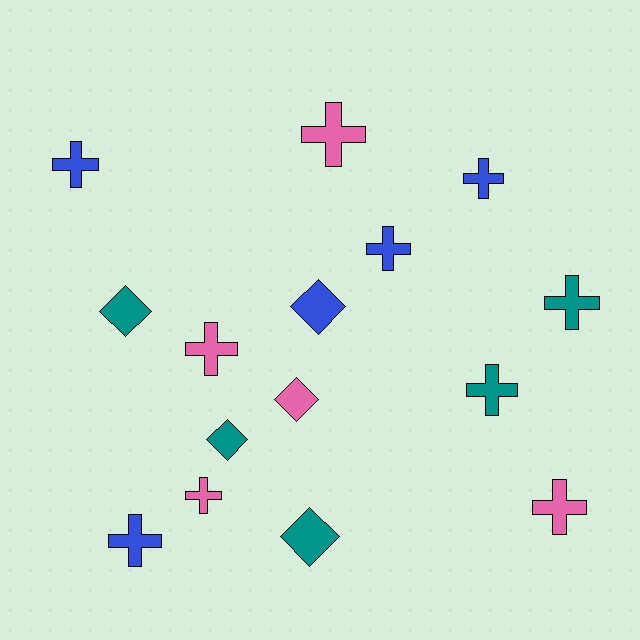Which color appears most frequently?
Blue, with 5 objects.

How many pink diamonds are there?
There is 1 pink diamond.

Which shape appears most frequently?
Cross, with 10 objects.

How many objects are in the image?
There are 15 objects.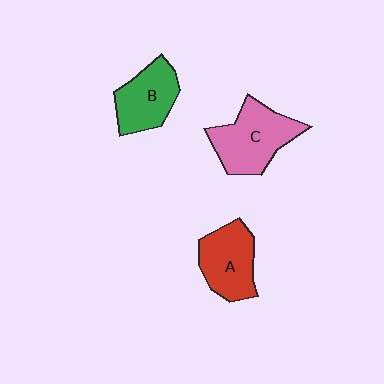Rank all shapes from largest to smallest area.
From largest to smallest: C (pink), A (red), B (green).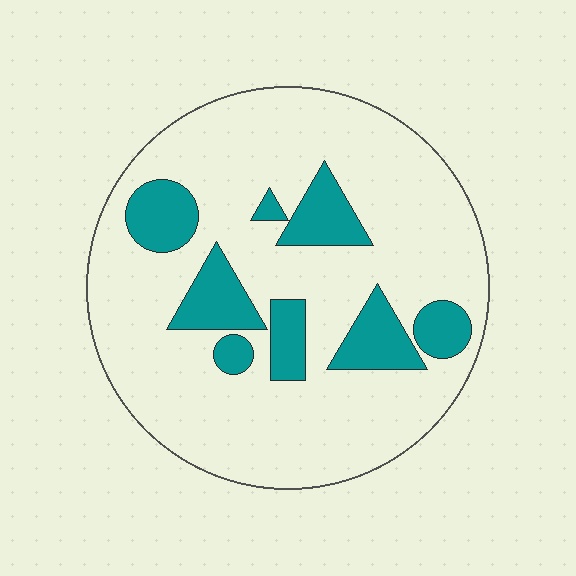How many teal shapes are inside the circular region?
8.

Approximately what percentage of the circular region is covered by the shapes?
Approximately 20%.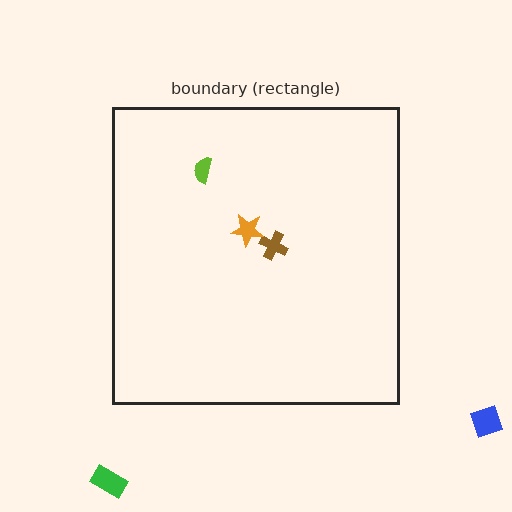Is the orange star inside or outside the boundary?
Inside.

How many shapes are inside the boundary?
3 inside, 2 outside.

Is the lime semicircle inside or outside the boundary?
Inside.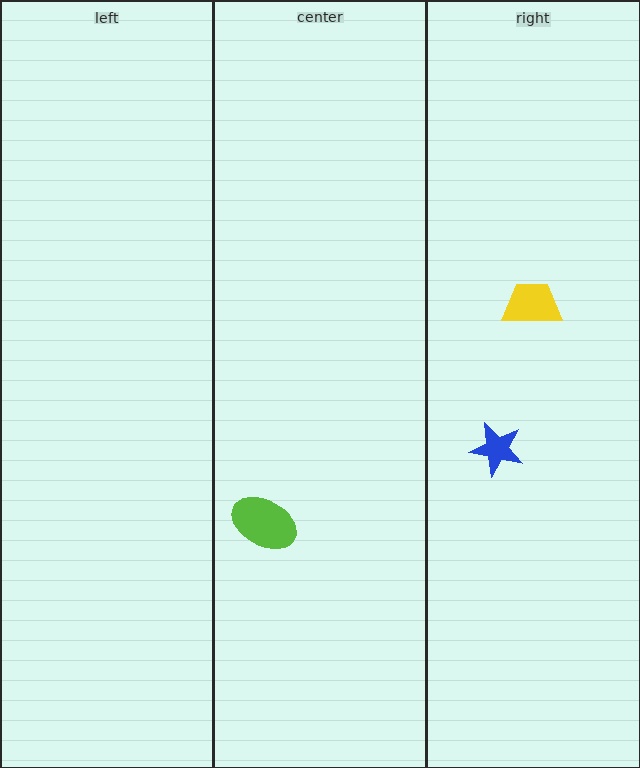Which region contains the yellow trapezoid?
The right region.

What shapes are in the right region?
The blue star, the yellow trapezoid.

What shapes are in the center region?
The lime ellipse.